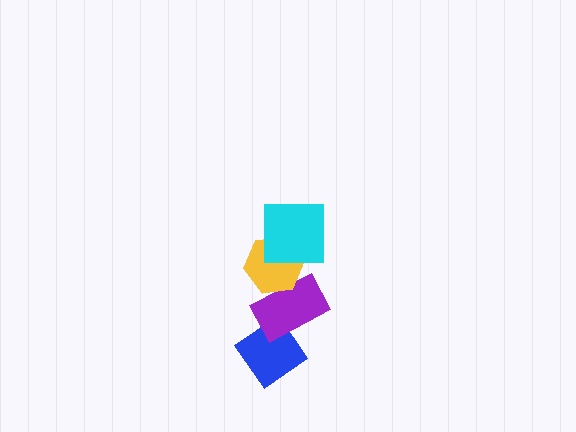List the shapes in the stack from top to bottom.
From top to bottom: the cyan square, the yellow hexagon, the purple rectangle, the blue diamond.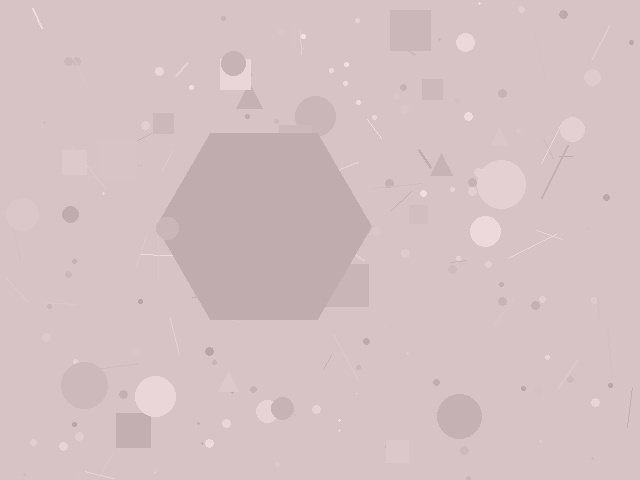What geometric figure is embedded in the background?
A hexagon is embedded in the background.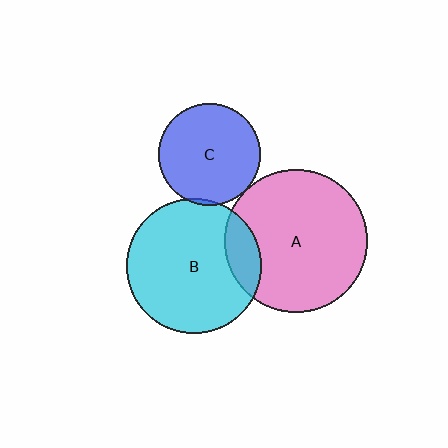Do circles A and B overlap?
Yes.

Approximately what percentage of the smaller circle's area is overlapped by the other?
Approximately 15%.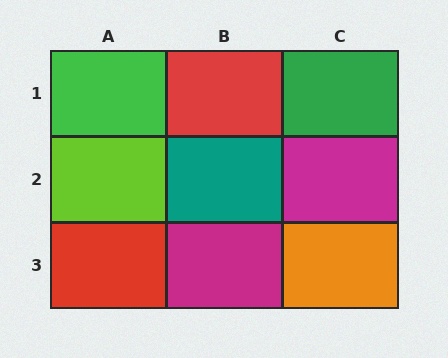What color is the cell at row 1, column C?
Green.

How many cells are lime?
1 cell is lime.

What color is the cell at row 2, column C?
Magenta.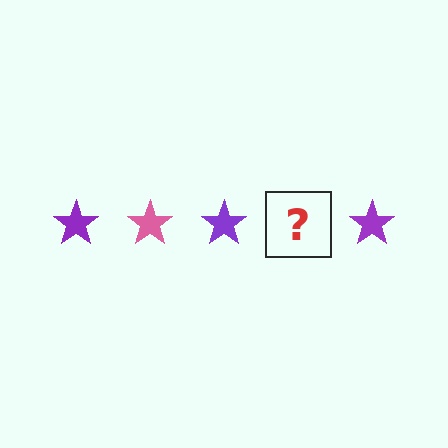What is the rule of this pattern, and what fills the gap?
The rule is that the pattern cycles through purple, pink stars. The gap should be filled with a pink star.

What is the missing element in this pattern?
The missing element is a pink star.